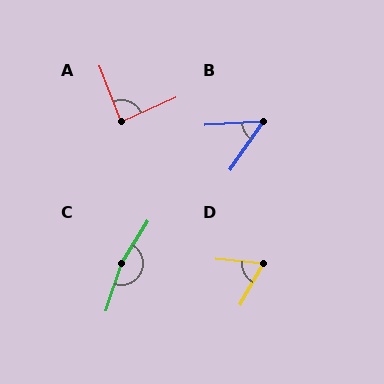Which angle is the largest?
C, at approximately 166 degrees.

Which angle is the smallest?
B, at approximately 52 degrees.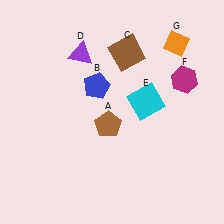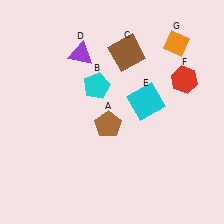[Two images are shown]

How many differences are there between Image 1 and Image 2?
There are 2 differences between the two images.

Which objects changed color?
B changed from blue to cyan. F changed from magenta to red.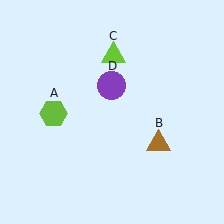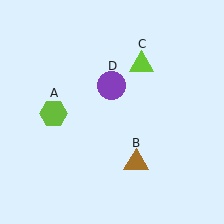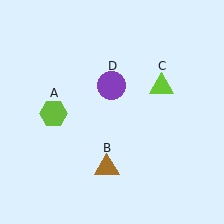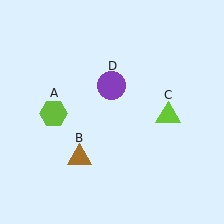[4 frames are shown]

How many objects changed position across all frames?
2 objects changed position: brown triangle (object B), lime triangle (object C).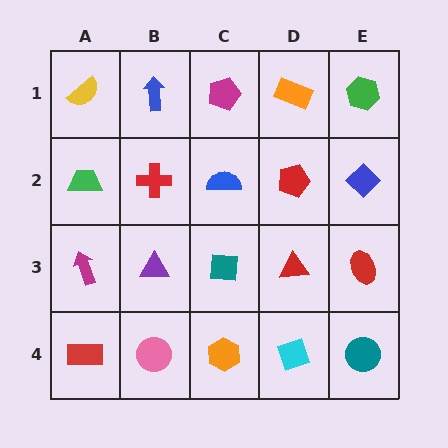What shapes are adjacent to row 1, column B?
A red cross (row 2, column B), a yellow semicircle (row 1, column A), a magenta pentagon (row 1, column C).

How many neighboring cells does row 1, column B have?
3.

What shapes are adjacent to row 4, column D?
A red triangle (row 3, column D), an orange hexagon (row 4, column C), a teal circle (row 4, column E).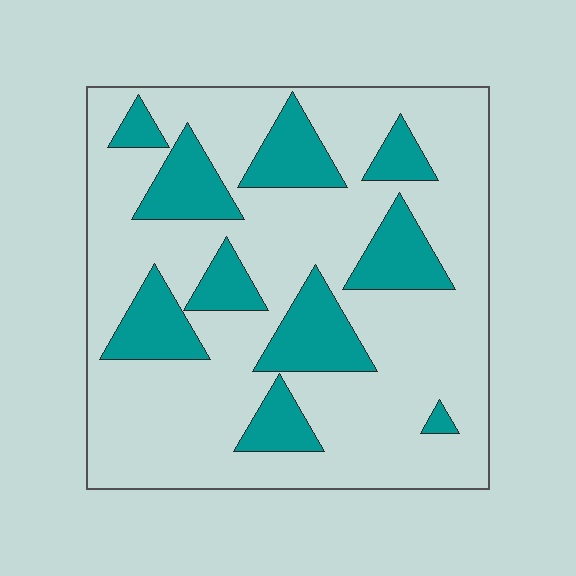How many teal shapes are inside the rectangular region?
10.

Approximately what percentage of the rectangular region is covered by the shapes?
Approximately 25%.